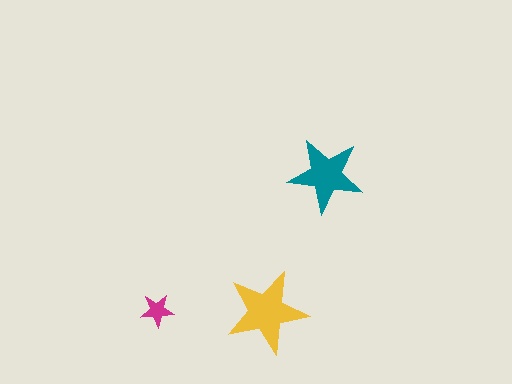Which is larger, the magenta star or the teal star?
The teal one.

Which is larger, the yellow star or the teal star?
The yellow one.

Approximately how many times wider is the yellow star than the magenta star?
About 2.5 times wider.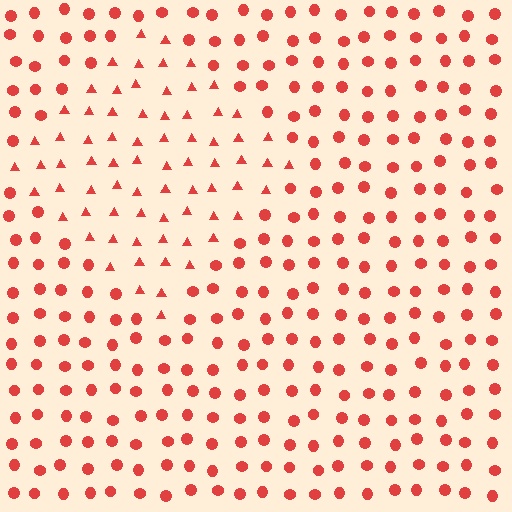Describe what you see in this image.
The image is filled with small red elements arranged in a uniform grid. A diamond-shaped region contains triangles, while the surrounding area contains circles. The boundary is defined purely by the change in element shape.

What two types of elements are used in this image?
The image uses triangles inside the diamond region and circles outside it.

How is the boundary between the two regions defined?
The boundary is defined by a change in element shape: triangles inside vs. circles outside. All elements share the same color and spacing.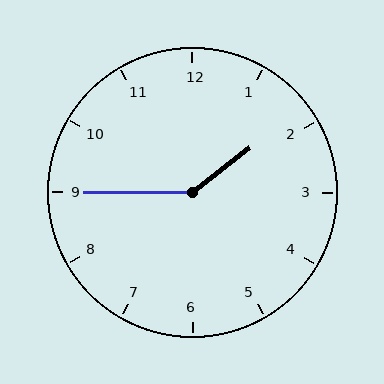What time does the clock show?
1:45.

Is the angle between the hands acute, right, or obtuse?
It is obtuse.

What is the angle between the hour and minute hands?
Approximately 142 degrees.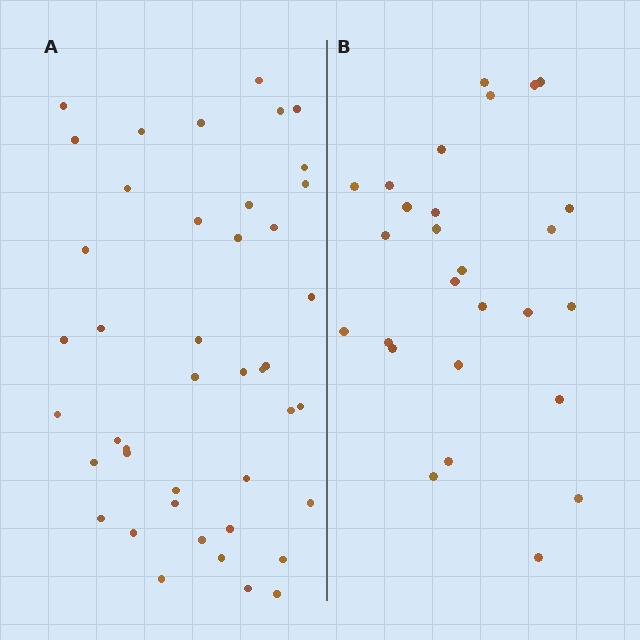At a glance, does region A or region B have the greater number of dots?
Region A (the left region) has more dots.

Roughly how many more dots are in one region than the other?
Region A has approximately 15 more dots than region B.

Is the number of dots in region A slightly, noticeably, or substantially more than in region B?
Region A has substantially more. The ratio is roughly 1.6 to 1.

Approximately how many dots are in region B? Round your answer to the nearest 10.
About 30 dots. (The exact count is 27, which rounds to 30.)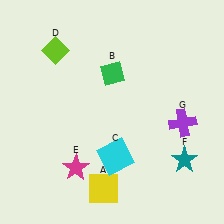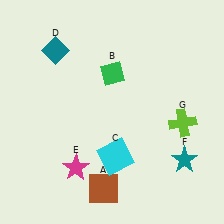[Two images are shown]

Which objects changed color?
A changed from yellow to brown. D changed from lime to teal. G changed from purple to lime.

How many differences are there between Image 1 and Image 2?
There are 3 differences between the two images.